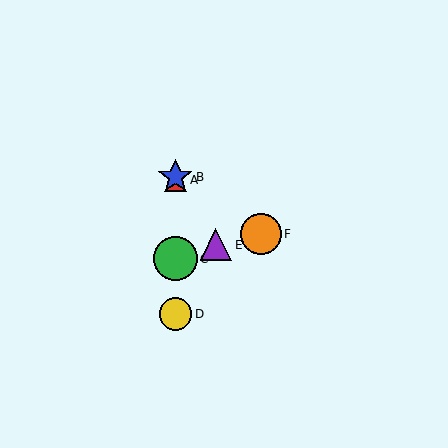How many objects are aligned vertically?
4 objects (A, B, C, D) are aligned vertically.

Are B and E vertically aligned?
No, B is at x≈175 and E is at x≈216.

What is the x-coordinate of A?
Object A is at x≈175.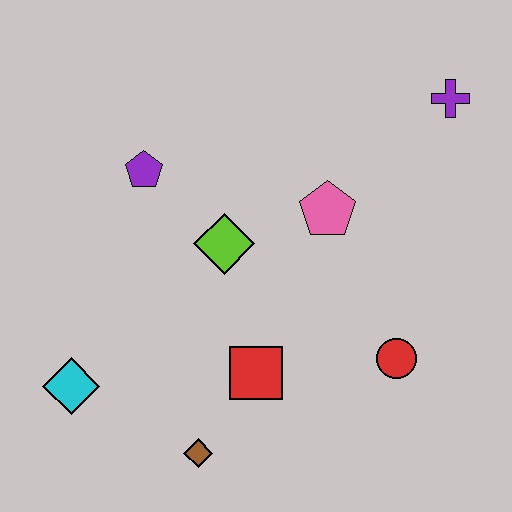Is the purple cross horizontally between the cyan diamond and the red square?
No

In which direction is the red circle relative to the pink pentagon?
The red circle is below the pink pentagon.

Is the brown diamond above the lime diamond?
No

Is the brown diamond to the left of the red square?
Yes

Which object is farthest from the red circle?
The cyan diamond is farthest from the red circle.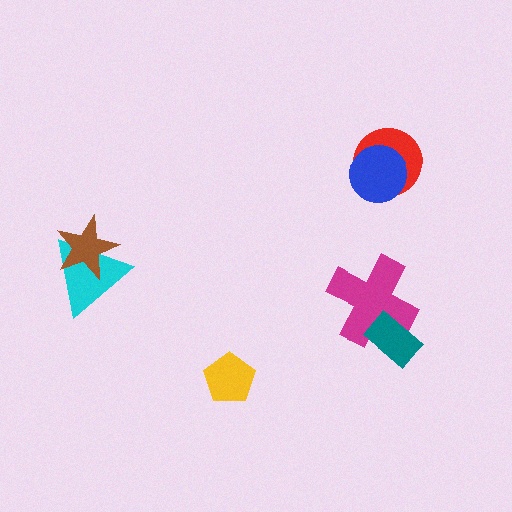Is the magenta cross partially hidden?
Yes, it is partially covered by another shape.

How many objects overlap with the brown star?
1 object overlaps with the brown star.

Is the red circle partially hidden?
Yes, it is partially covered by another shape.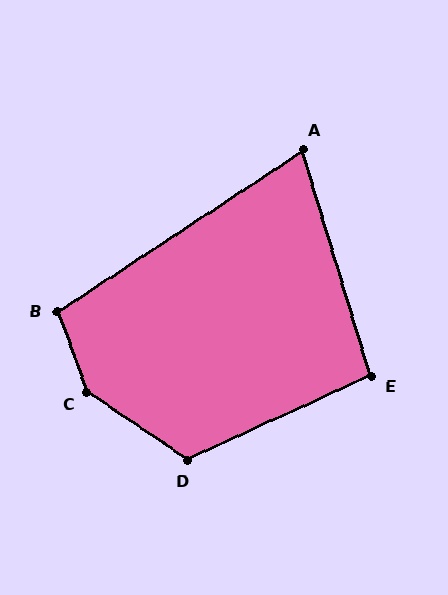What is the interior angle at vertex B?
Approximately 104 degrees (obtuse).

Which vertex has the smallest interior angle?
A, at approximately 74 degrees.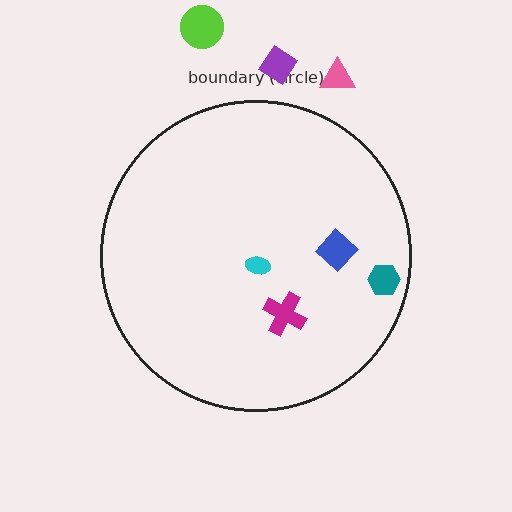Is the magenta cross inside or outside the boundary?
Inside.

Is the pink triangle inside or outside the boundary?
Outside.